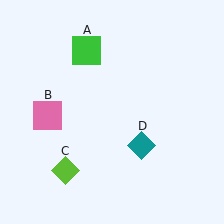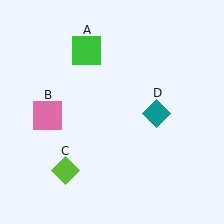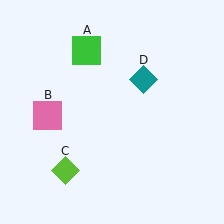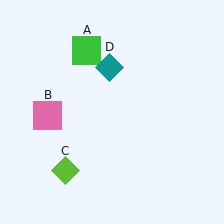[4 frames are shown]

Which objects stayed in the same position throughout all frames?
Green square (object A) and pink square (object B) and lime diamond (object C) remained stationary.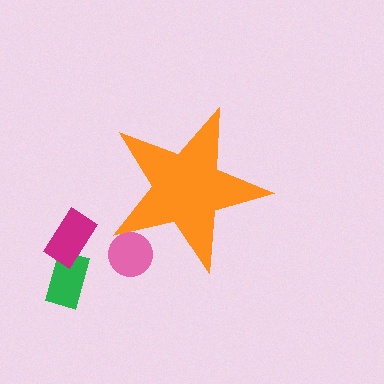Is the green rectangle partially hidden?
No, the green rectangle is fully visible.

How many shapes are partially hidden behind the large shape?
1 shape is partially hidden.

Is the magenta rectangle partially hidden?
No, the magenta rectangle is fully visible.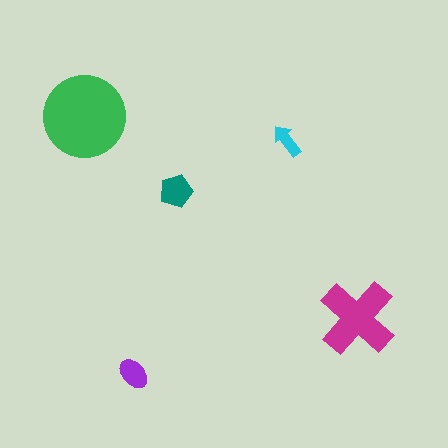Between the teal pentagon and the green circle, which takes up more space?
The green circle.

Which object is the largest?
The green circle.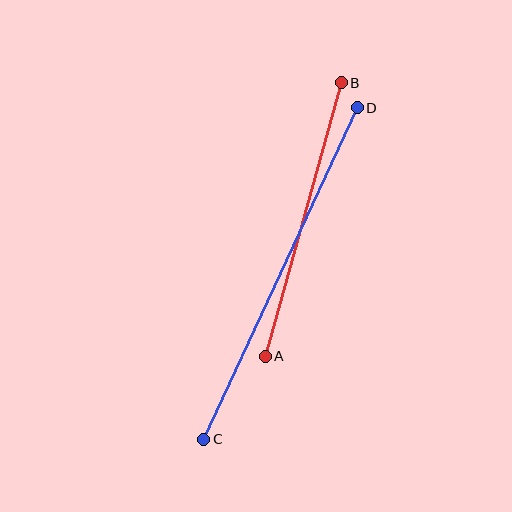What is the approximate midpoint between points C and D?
The midpoint is at approximately (281, 274) pixels.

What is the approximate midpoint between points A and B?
The midpoint is at approximately (303, 220) pixels.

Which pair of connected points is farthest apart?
Points C and D are farthest apart.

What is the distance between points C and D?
The distance is approximately 366 pixels.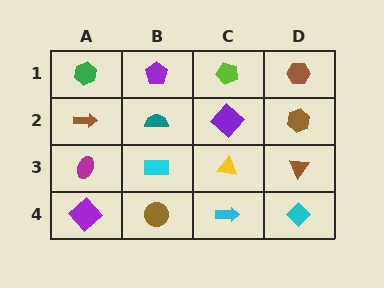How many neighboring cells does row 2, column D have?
3.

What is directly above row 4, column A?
A magenta ellipse.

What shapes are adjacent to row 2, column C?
A lime pentagon (row 1, column C), a yellow triangle (row 3, column C), a teal semicircle (row 2, column B), a brown hexagon (row 2, column D).